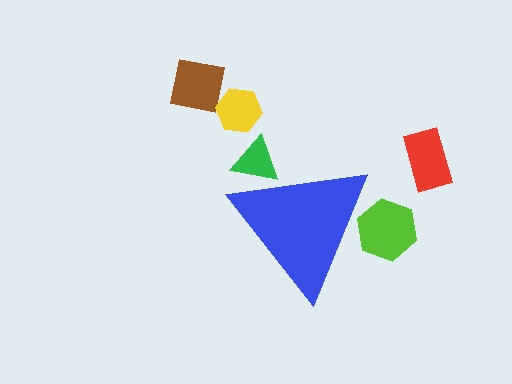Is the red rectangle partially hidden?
No, the red rectangle is fully visible.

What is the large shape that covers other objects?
A blue triangle.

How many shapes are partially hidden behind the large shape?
2 shapes are partially hidden.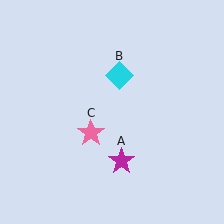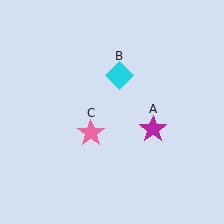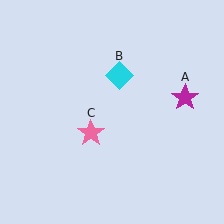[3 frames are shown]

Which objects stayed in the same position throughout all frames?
Cyan diamond (object B) and pink star (object C) remained stationary.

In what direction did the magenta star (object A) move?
The magenta star (object A) moved up and to the right.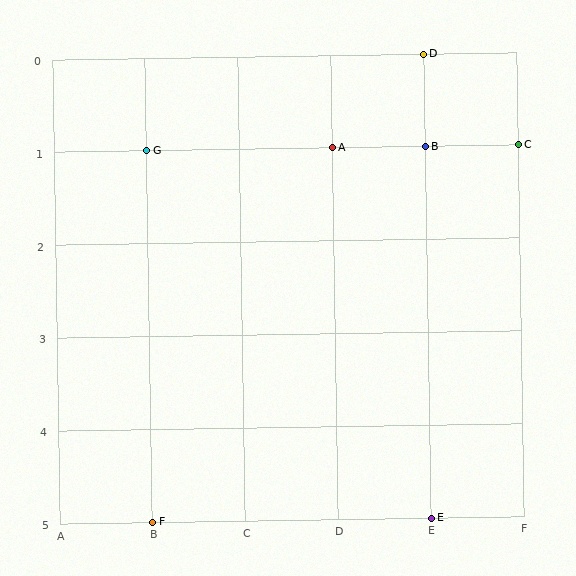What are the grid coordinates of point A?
Point A is at grid coordinates (D, 1).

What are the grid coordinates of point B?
Point B is at grid coordinates (E, 1).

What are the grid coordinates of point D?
Point D is at grid coordinates (E, 0).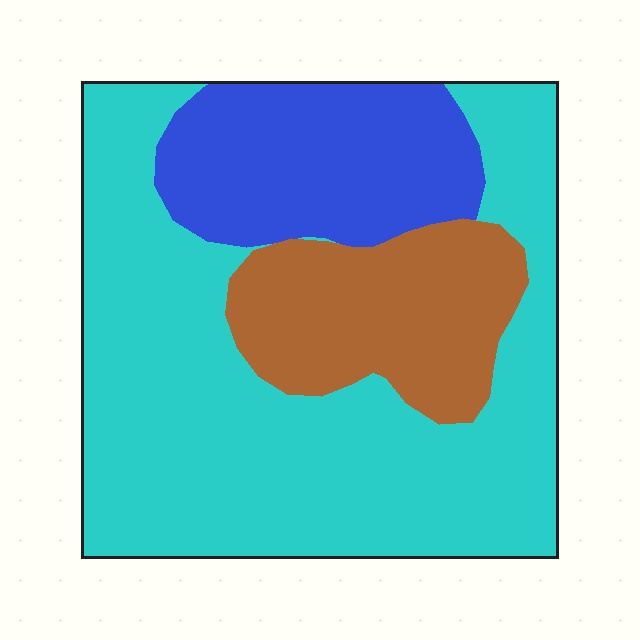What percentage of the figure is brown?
Brown covers 19% of the figure.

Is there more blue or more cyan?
Cyan.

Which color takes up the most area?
Cyan, at roughly 60%.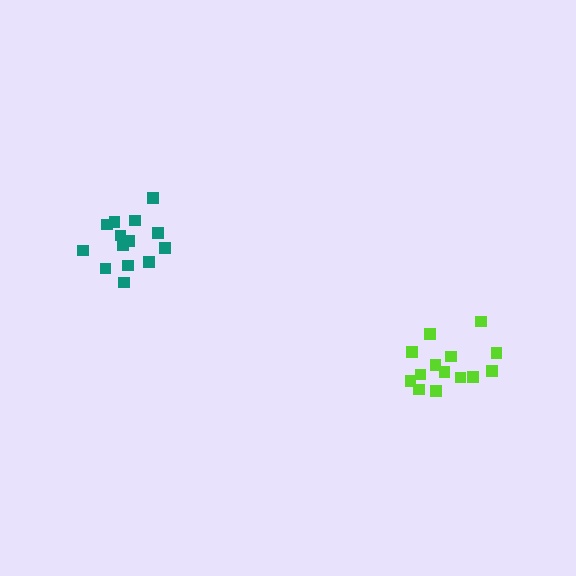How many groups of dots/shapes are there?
There are 2 groups.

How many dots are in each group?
Group 1: 14 dots, Group 2: 14 dots (28 total).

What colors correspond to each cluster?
The clusters are colored: lime, teal.